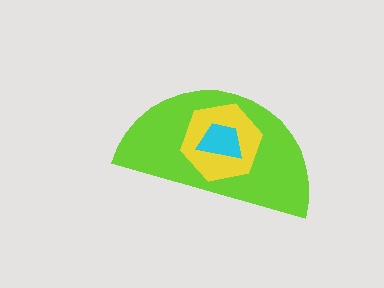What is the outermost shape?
The lime semicircle.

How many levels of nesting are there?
3.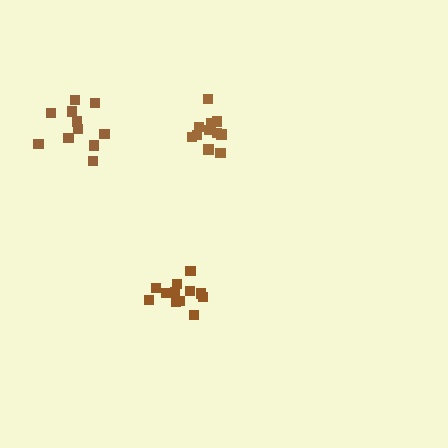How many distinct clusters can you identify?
There are 3 distinct clusters.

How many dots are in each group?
Group 1: 11 dots, Group 2: 11 dots, Group 3: 12 dots (34 total).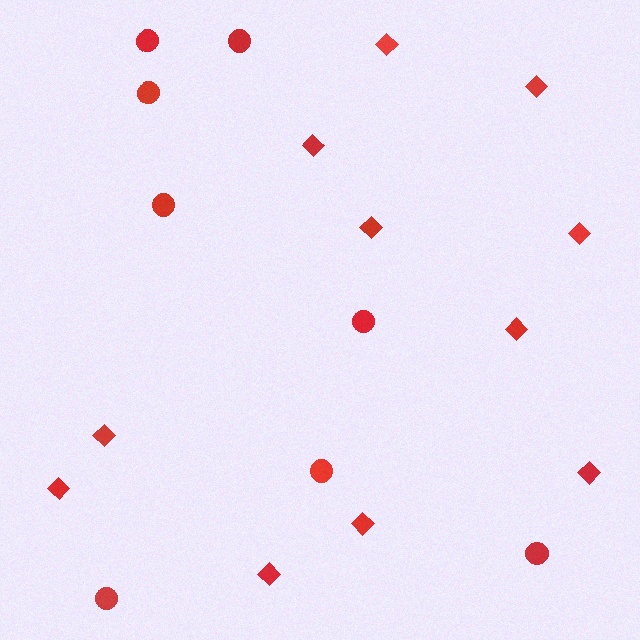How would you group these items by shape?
There are 2 groups: one group of diamonds (11) and one group of circles (8).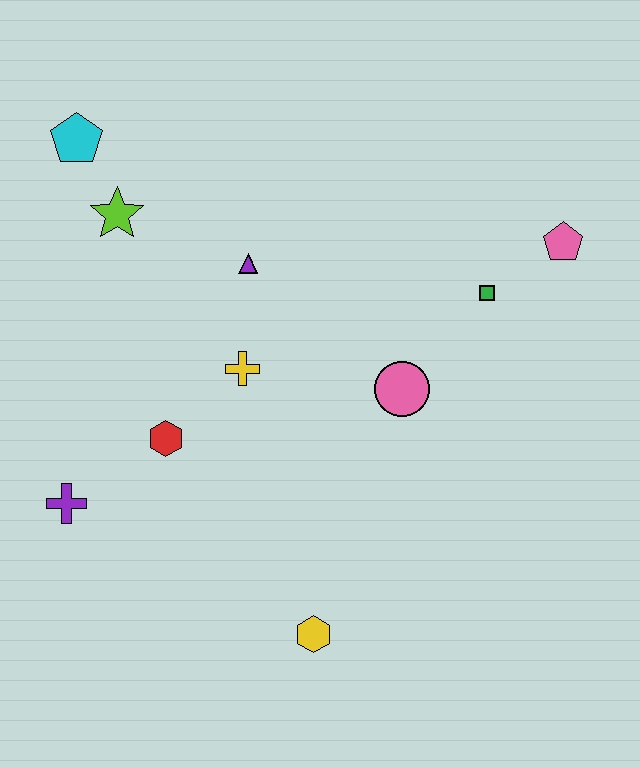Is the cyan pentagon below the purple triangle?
No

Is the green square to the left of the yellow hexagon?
No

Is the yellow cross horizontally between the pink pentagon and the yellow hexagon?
No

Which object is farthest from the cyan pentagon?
The yellow hexagon is farthest from the cyan pentagon.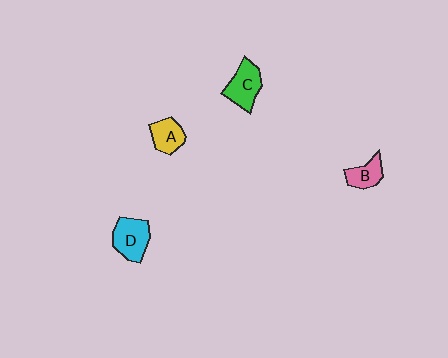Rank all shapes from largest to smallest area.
From largest to smallest: D (cyan), C (green), A (yellow), B (pink).